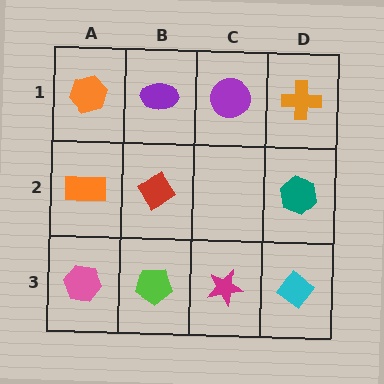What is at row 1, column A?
An orange hexagon.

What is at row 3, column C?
A magenta star.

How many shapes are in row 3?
4 shapes.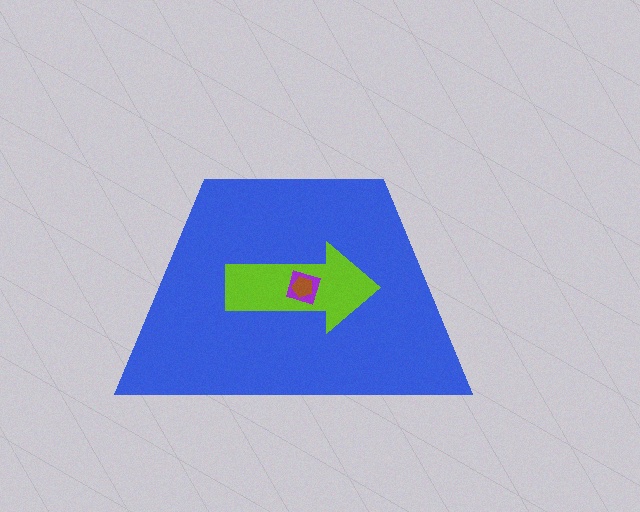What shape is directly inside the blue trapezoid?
The lime arrow.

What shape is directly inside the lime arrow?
The purple diamond.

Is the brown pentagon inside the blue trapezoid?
Yes.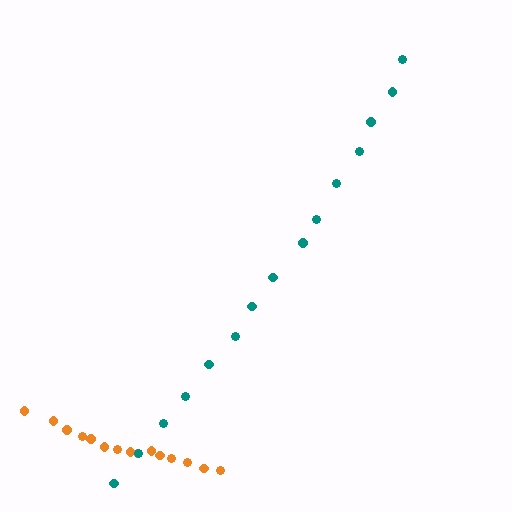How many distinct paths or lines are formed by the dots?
There are 2 distinct paths.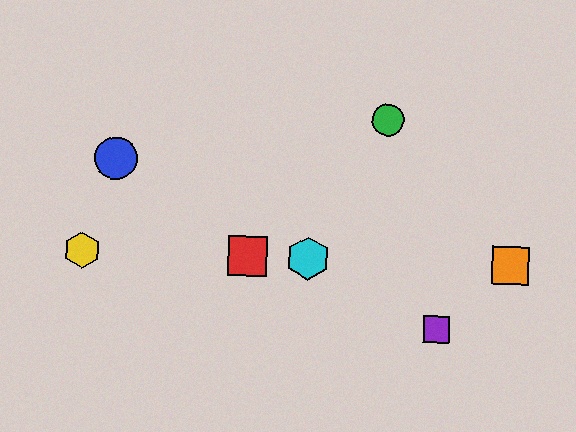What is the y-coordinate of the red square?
The red square is at y≈256.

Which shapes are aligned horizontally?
The red square, the yellow hexagon, the orange square, the cyan hexagon are aligned horizontally.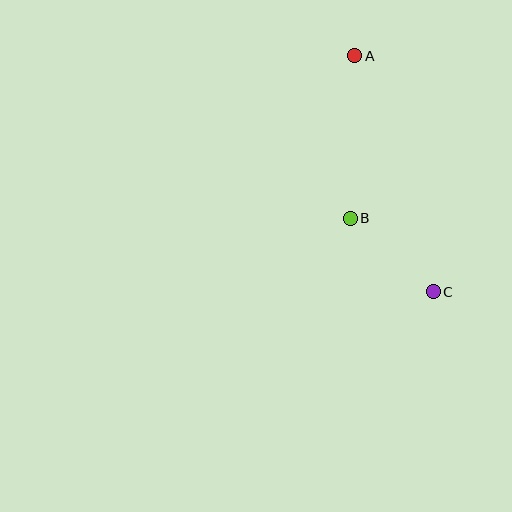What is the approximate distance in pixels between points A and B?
The distance between A and B is approximately 163 pixels.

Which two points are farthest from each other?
Points A and C are farthest from each other.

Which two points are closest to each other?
Points B and C are closest to each other.